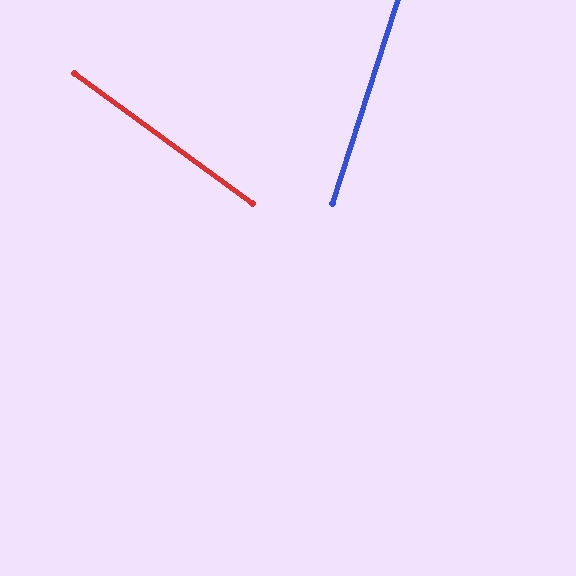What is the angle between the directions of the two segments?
Approximately 72 degrees.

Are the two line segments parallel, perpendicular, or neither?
Neither parallel nor perpendicular — they differ by about 72°.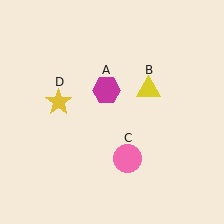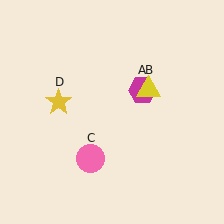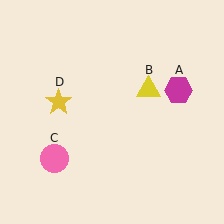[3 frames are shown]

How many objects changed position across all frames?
2 objects changed position: magenta hexagon (object A), pink circle (object C).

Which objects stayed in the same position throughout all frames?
Yellow triangle (object B) and yellow star (object D) remained stationary.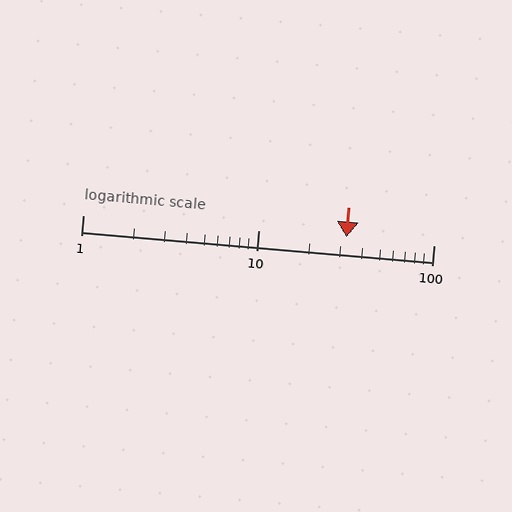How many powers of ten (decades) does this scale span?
The scale spans 2 decades, from 1 to 100.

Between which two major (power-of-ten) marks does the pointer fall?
The pointer is between 10 and 100.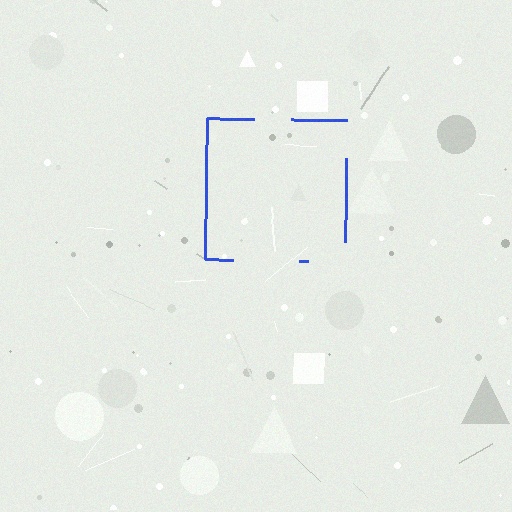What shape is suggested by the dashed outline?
The dashed outline suggests a square.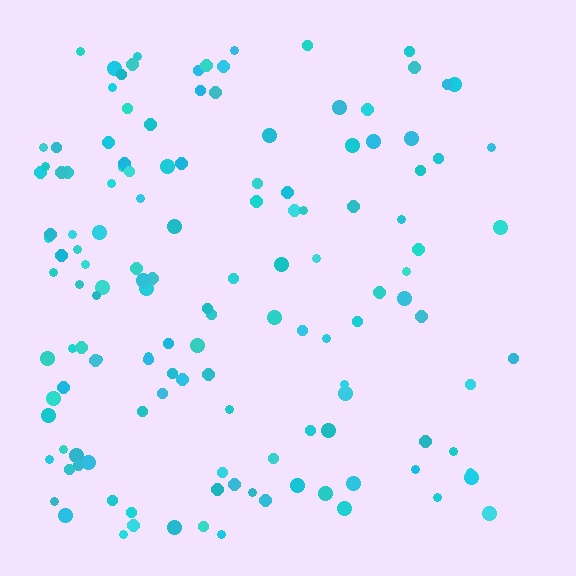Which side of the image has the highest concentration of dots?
The left.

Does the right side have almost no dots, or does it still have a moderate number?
Still a moderate number, just noticeably fewer than the left.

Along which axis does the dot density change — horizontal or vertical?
Horizontal.